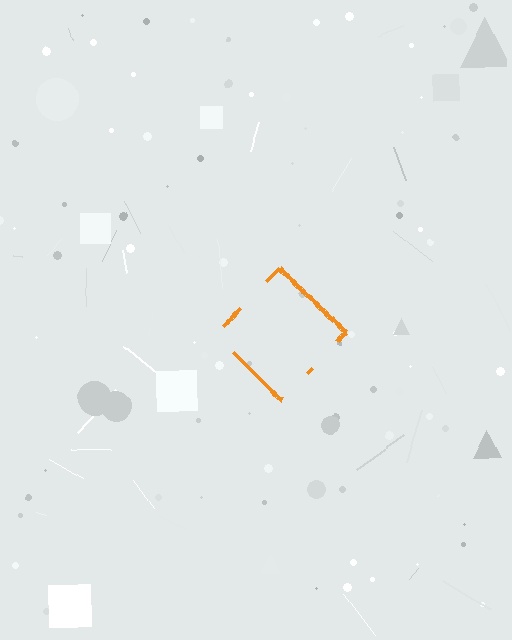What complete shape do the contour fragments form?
The contour fragments form a diamond.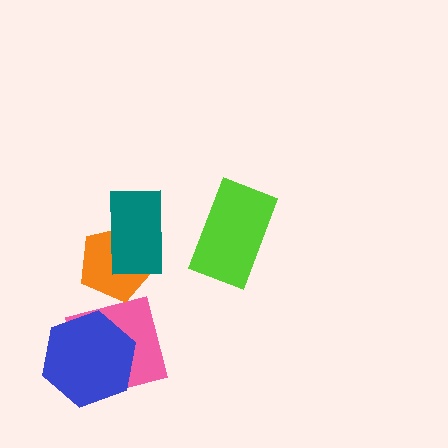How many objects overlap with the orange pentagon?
1 object overlaps with the orange pentagon.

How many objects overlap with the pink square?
1 object overlaps with the pink square.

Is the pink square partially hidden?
Yes, it is partially covered by another shape.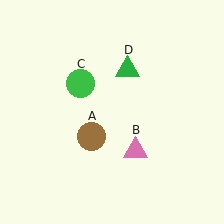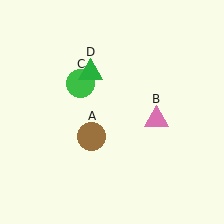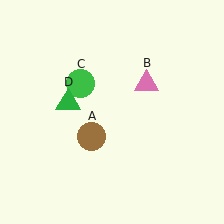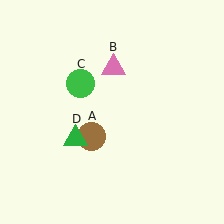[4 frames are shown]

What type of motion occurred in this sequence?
The pink triangle (object B), green triangle (object D) rotated counterclockwise around the center of the scene.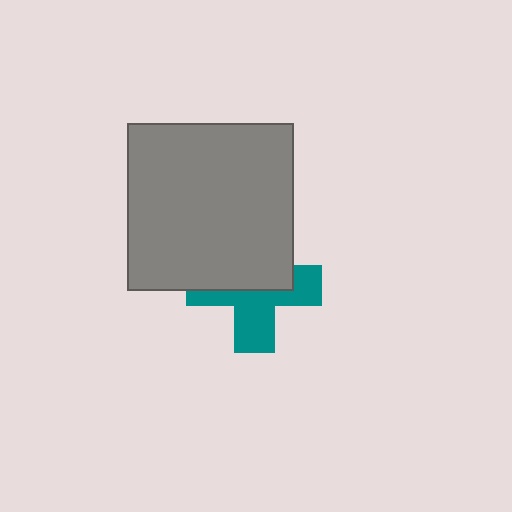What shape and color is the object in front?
The object in front is a gray square.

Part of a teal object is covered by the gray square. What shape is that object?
It is a cross.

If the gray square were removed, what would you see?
You would see the complete teal cross.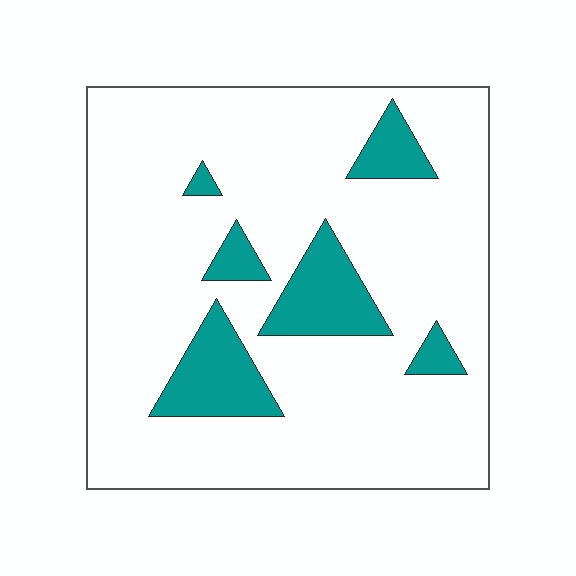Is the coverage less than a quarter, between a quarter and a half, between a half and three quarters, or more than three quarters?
Less than a quarter.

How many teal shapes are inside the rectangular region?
6.